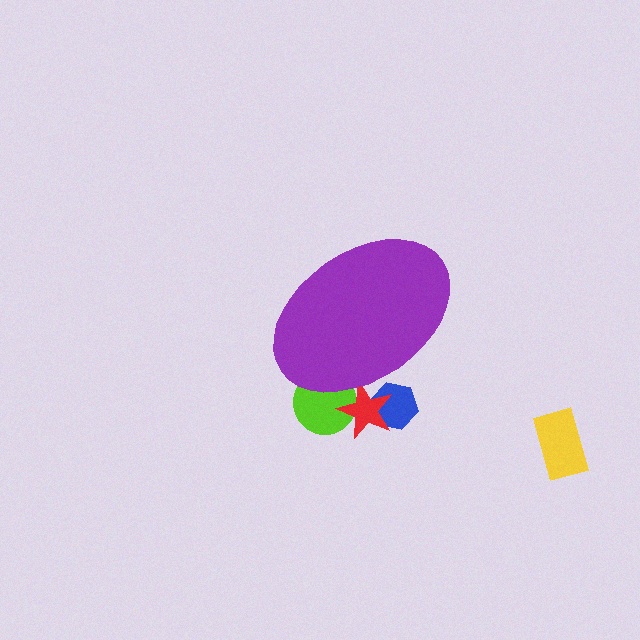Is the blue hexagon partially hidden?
Yes, the blue hexagon is partially hidden behind the purple ellipse.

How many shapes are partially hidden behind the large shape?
3 shapes are partially hidden.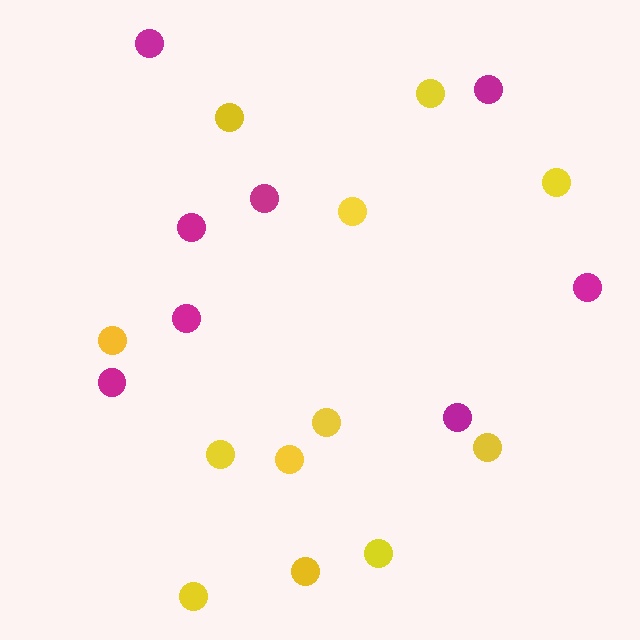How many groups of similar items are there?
There are 2 groups: one group of yellow circles (12) and one group of magenta circles (8).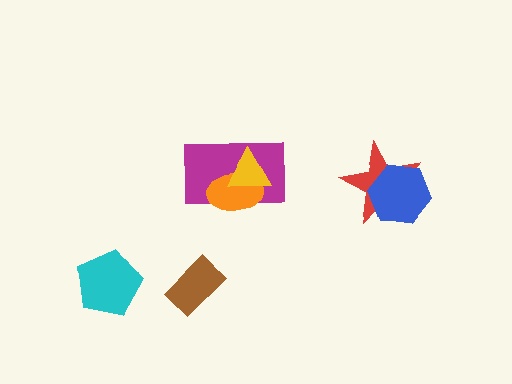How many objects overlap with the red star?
1 object overlaps with the red star.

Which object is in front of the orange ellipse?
The yellow triangle is in front of the orange ellipse.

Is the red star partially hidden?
Yes, it is partially covered by another shape.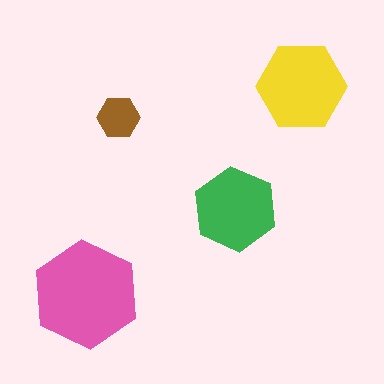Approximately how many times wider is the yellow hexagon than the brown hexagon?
About 2 times wider.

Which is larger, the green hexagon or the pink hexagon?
The pink one.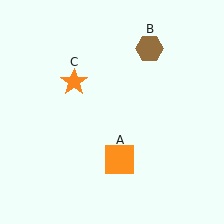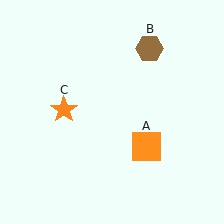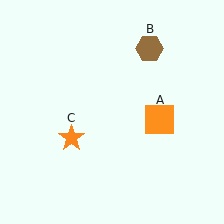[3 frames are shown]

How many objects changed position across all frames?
2 objects changed position: orange square (object A), orange star (object C).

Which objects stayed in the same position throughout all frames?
Brown hexagon (object B) remained stationary.